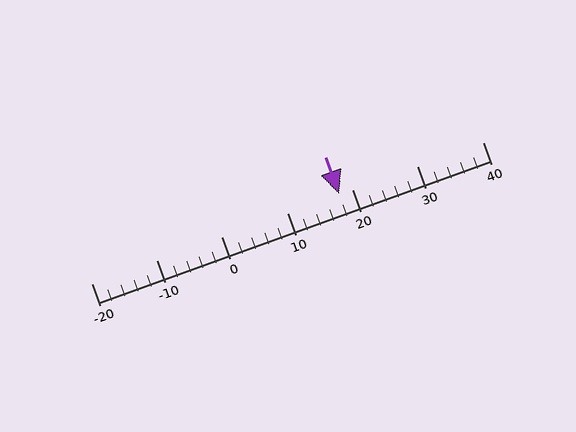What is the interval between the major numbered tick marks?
The major tick marks are spaced 10 units apart.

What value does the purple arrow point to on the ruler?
The purple arrow points to approximately 18.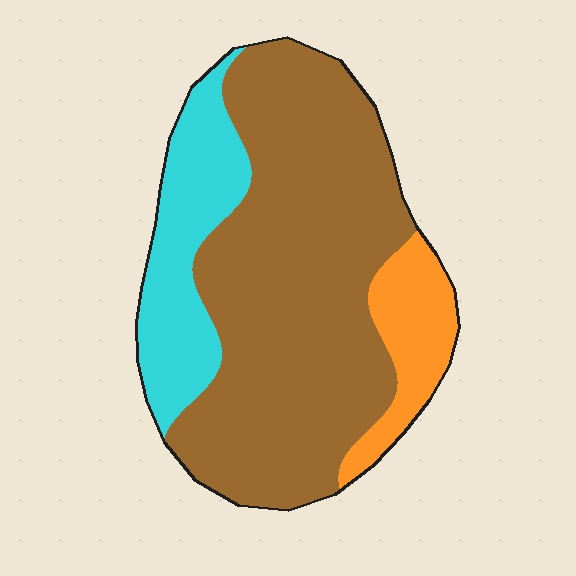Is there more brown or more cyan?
Brown.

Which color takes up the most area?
Brown, at roughly 70%.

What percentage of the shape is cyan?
Cyan takes up about one fifth (1/5) of the shape.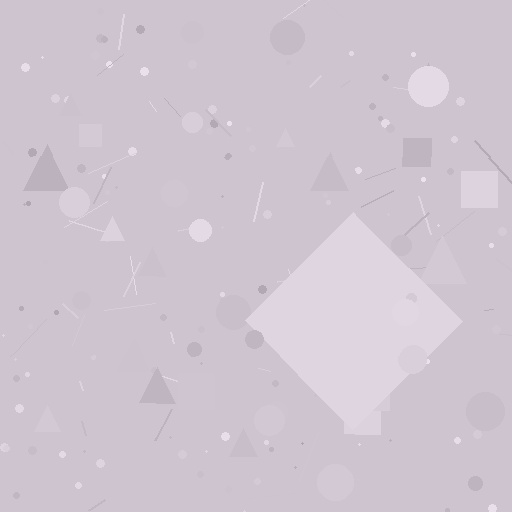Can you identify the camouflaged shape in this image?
The camouflaged shape is a diamond.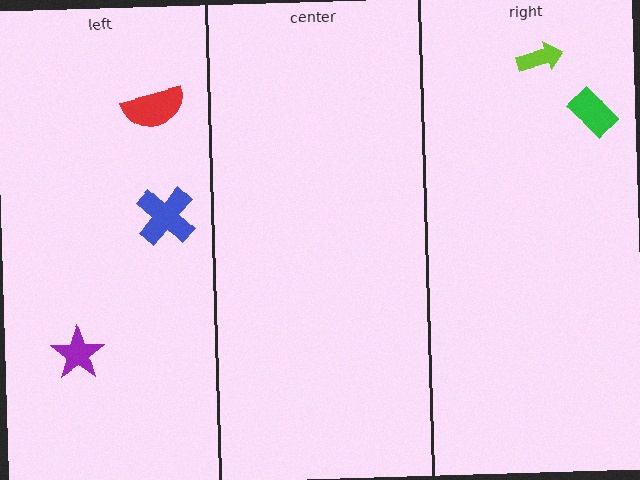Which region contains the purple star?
The left region.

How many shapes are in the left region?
3.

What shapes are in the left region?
The blue cross, the purple star, the red semicircle.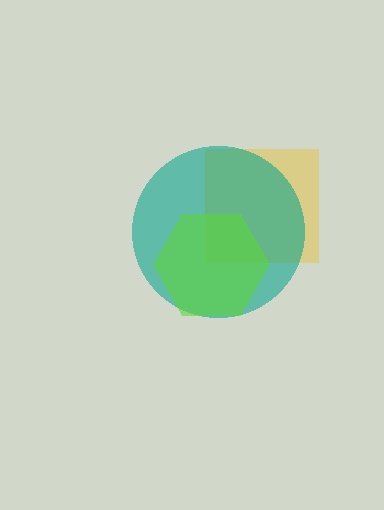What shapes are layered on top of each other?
The layered shapes are: a yellow square, a teal circle, a lime hexagon.